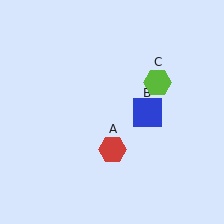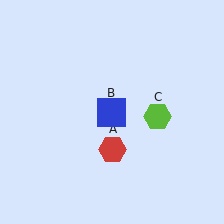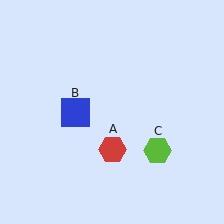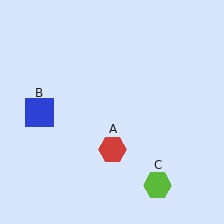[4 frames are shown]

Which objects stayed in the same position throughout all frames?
Red hexagon (object A) remained stationary.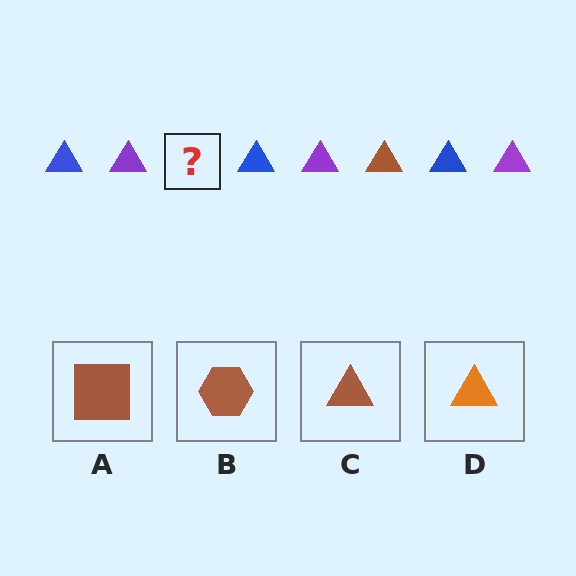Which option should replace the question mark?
Option C.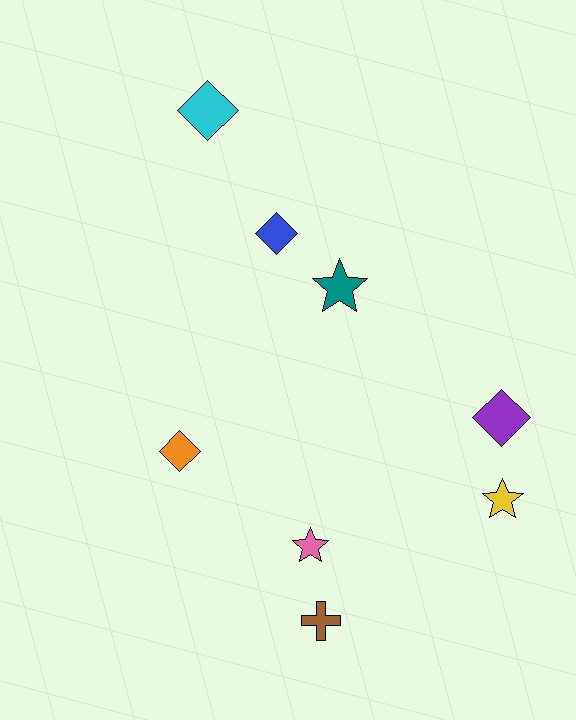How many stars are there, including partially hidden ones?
There are 3 stars.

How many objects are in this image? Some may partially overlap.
There are 8 objects.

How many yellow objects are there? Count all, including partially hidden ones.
There is 1 yellow object.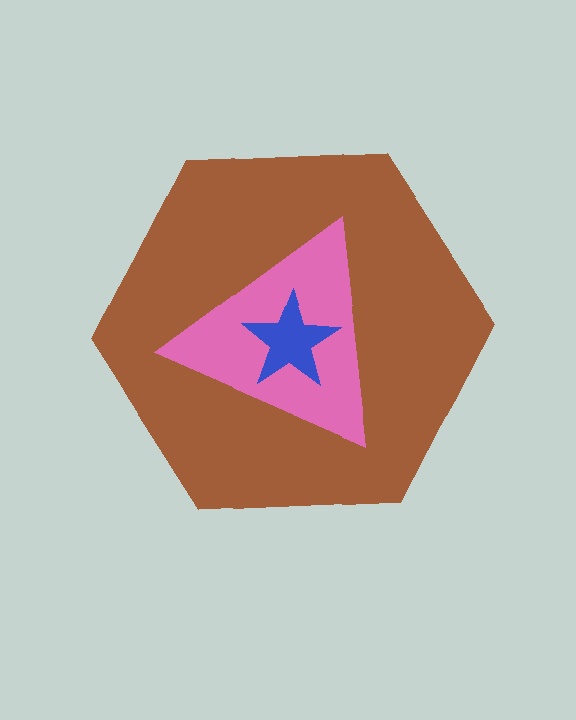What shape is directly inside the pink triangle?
The blue star.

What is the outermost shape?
The brown hexagon.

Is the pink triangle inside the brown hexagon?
Yes.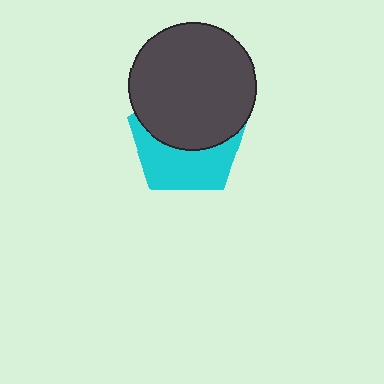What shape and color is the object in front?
The object in front is a dark gray circle.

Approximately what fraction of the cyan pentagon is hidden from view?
Roughly 54% of the cyan pentagon is hidden behind the dark gray circle.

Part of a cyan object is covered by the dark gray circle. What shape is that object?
It is a pentagon.